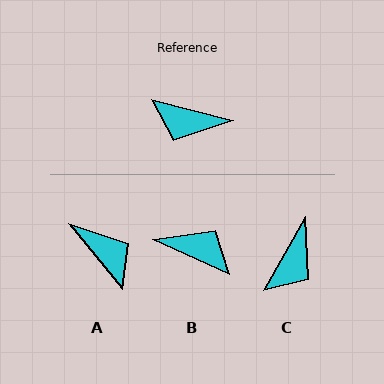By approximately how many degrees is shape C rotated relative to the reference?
Approximately 74 degrees counter-clockwise.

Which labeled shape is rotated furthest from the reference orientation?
B, about 169 degrees away.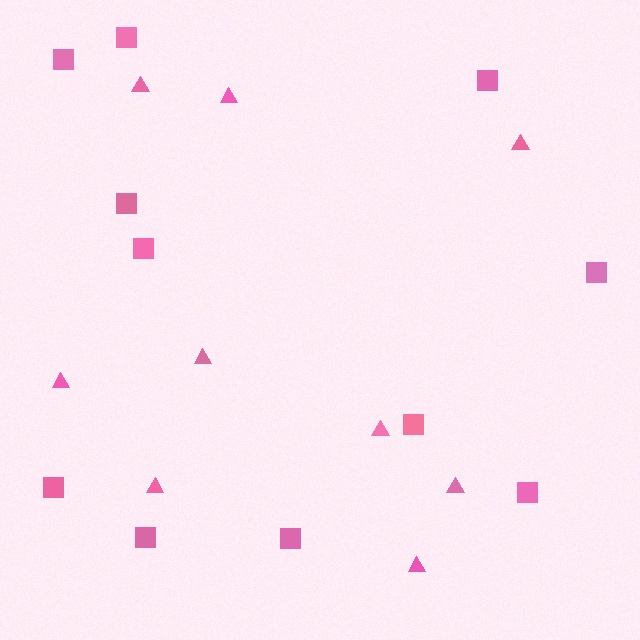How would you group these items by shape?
There are 2 groups: one group of triangles (9) and one group of squares (11).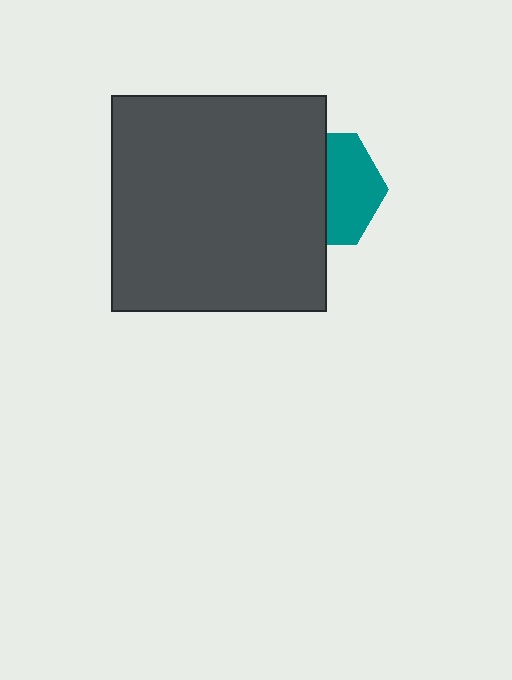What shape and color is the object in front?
The object in front is a dark gray square.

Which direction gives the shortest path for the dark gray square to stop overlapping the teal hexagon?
Moving left gives the shortest separation.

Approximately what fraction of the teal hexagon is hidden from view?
Roughly 53% of the teal hexagon is hidden behind the dark gray square.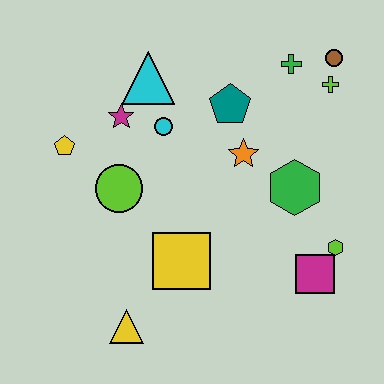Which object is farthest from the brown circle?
The yellow triangle is farthest from the brown circle.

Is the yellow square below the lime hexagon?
Yes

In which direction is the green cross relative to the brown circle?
The green cross is to the left of the brown circle.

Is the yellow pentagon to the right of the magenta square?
No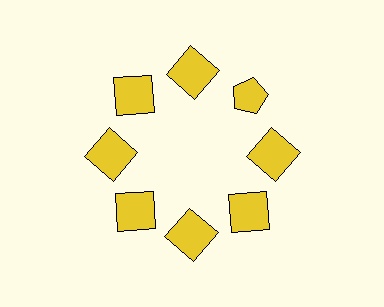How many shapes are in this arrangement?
There are 8 shapes arranged in a ring pattern.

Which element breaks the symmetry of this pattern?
The yellow pentagon at roughly the 2 o'clock position breaks the symmetry. All other shapes are yellow squares.